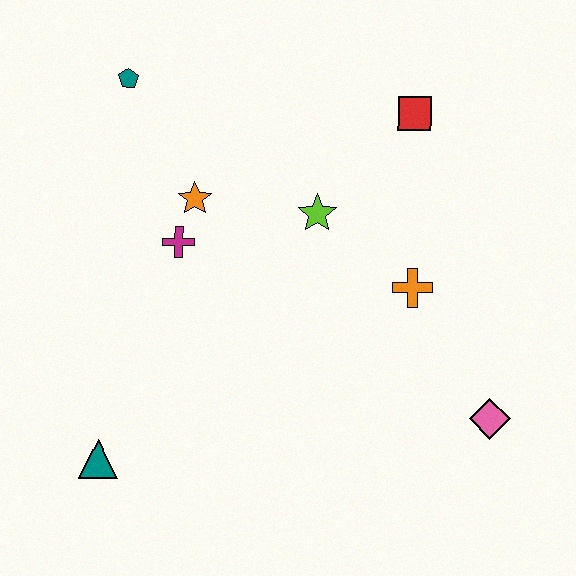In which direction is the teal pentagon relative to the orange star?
The teal pentagon is above the orange star.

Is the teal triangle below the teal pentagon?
Yes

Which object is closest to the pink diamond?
The orange cross is closest to the pink diamond.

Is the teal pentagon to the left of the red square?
Yes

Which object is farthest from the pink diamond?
The teal pentagon is farthest from the pink diamond.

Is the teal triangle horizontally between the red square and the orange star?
No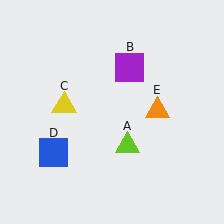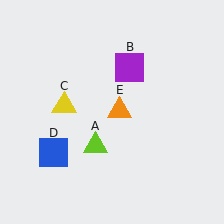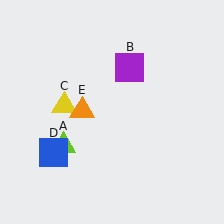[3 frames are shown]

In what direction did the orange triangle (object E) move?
The orange triangle (object E) moved left.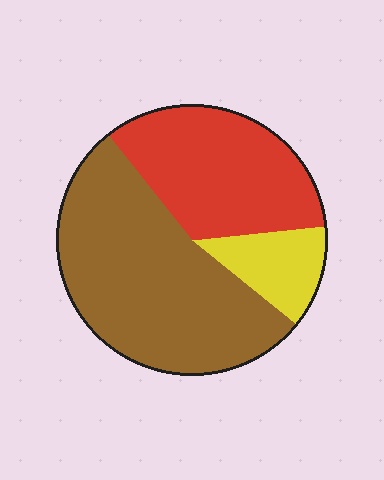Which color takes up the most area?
Brown, at roughly 55%.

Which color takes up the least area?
Yellow, at roughly 10%.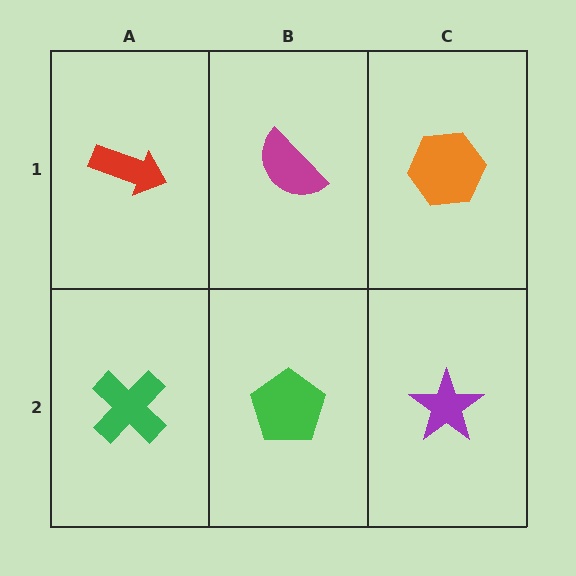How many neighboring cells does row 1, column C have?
2.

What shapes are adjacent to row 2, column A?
A red arrow (row 1, column A), a green pentagon (row 2, column B).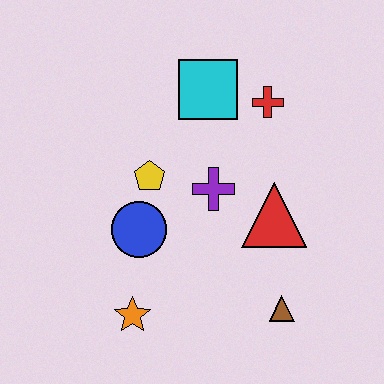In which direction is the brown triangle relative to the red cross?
The brown triangle is below the red cross.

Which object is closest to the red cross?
The cyan square is closest to the red cross.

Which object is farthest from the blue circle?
The red cross is farthest from the blue circle.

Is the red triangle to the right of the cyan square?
Yes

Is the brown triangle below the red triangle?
Yes